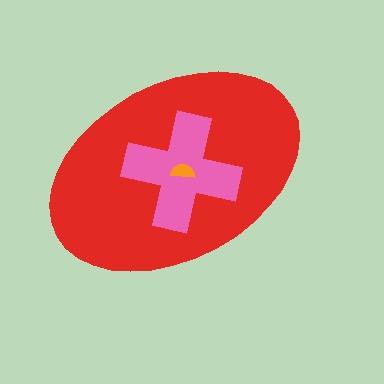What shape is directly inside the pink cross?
The orange semicircle.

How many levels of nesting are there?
3.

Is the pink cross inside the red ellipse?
Yes.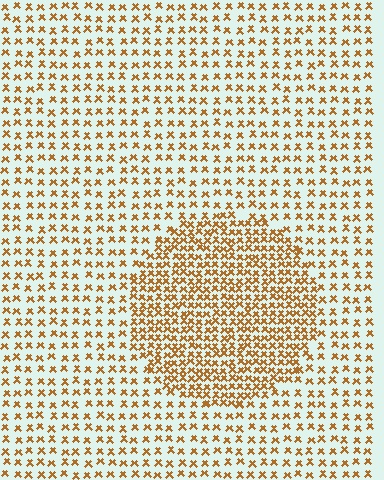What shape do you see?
I see a circle.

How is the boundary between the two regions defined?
The boundary is defined by a change in element density (approximately 2.1x ratio). All elements are the same color, size, and shape.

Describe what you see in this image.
The image contains small brown elements arranged at two different densities. A circle-shaped region is visible where the elements are more densely packed than the surrounding area.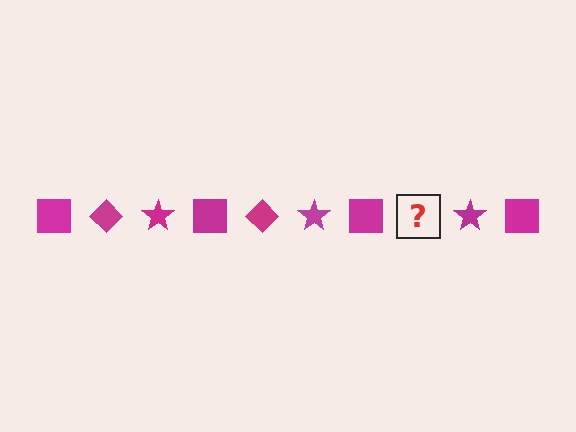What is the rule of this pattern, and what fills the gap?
The rule is that the pattern cycles through square, diamond, star shapes in magenta. The gap should be filled with a magenta diamond.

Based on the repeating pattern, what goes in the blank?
The blank should be a magenta diamond.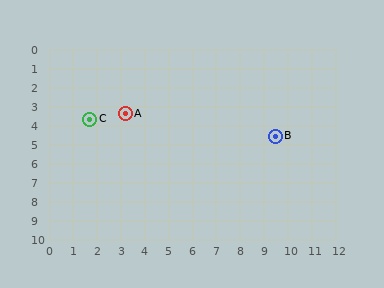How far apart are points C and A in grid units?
Points C and A are about 1.5 grid units apart.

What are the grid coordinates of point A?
Point A is at approximately (3.2, 3.4).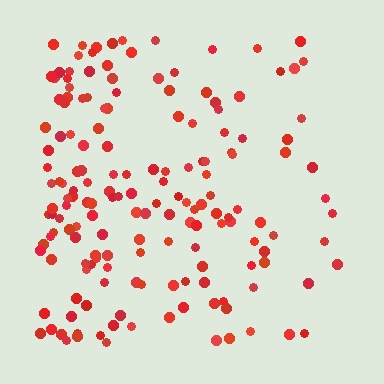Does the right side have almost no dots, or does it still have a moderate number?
Still a moderate number, just noticeably fewer than the left.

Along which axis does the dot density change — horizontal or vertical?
Horizontal.